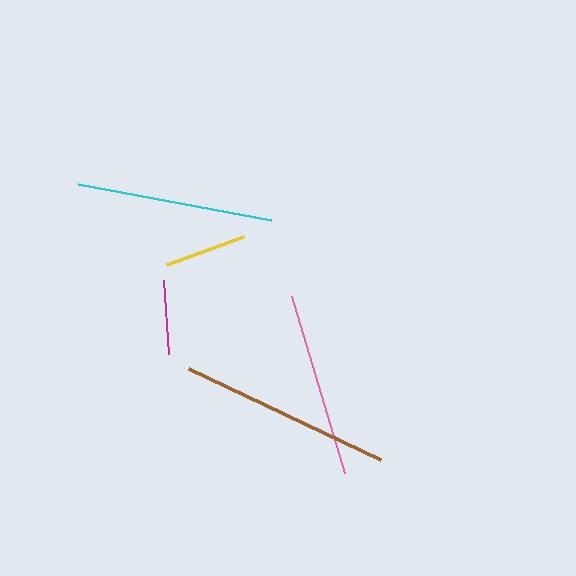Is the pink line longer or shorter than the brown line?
The brown line is longer than the pink line.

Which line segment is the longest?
The brown line is the longest at approximately 212 pixels.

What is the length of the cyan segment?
The cyan segment is approximately 196 pixels long.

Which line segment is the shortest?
The magenta line is the shortest at approximately 75 pixels.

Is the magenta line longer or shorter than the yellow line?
The yellow line is longer than the magenta line.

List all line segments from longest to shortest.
From longest to shortest: brown, cyan, pink, yellow, magenta.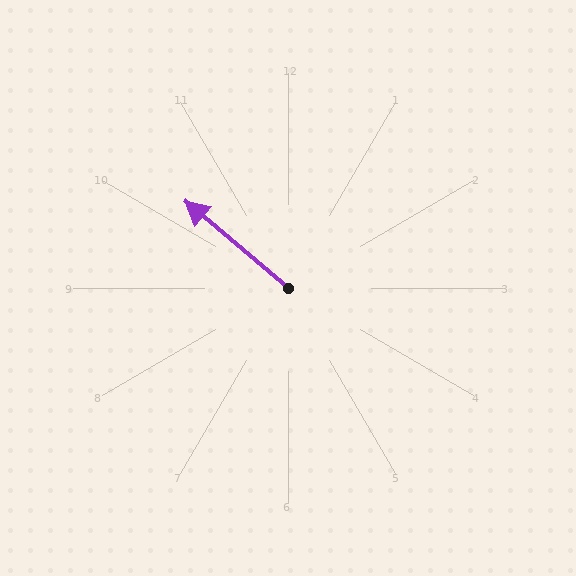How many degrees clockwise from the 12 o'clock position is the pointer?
Approximately 310 degrees.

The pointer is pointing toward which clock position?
Roughly 10 o'clock.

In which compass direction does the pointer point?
Northwest.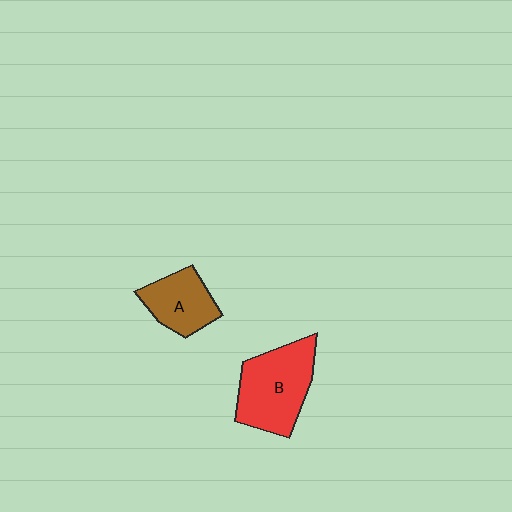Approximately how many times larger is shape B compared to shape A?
Approximately 1.6 times.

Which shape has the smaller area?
Shape A (brown).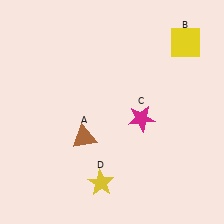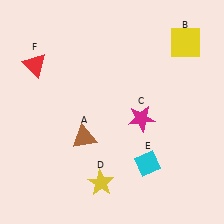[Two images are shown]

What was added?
A cyan diamond (E), a red triangle (F) were added in Image 2.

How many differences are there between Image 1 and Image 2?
There are 2 differences between the two images.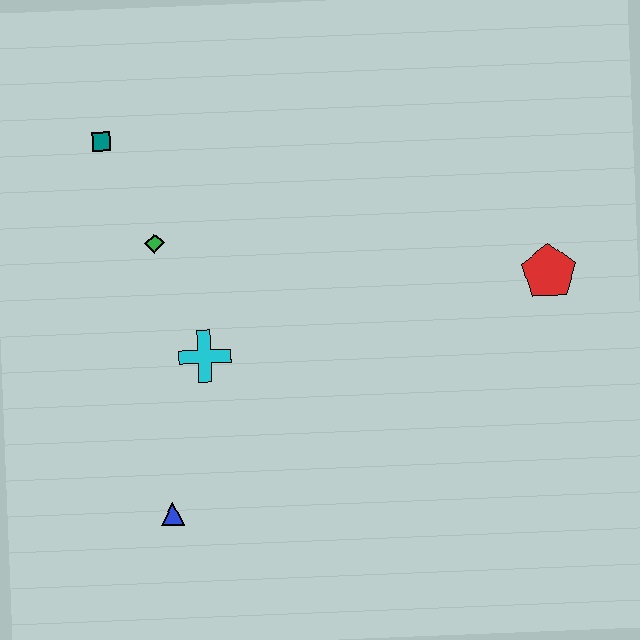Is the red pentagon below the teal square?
Yes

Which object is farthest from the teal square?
The red pentagon is farthest from the teal square.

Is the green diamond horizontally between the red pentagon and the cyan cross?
No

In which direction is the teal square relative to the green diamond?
The teal square is above the green diamond.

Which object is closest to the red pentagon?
The cyan cross is closest to the red pentagon.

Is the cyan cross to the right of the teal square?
Yes